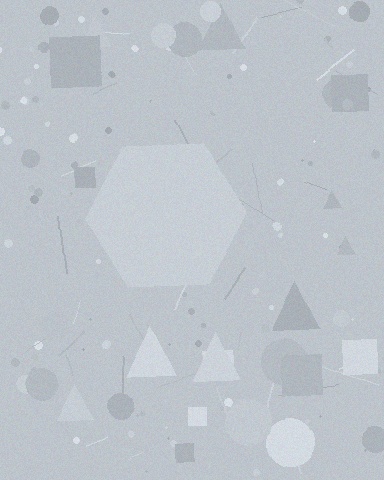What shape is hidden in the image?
A hexagon is hidden in the image.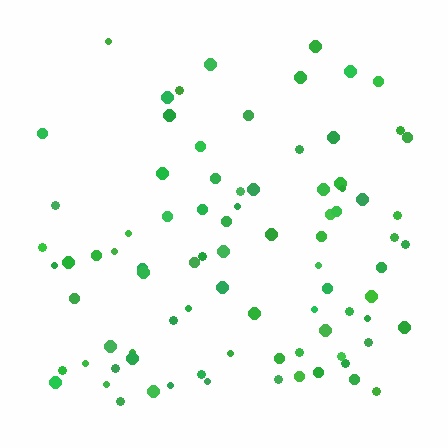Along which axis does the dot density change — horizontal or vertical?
Vertical.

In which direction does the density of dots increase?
From top to bottom, with the bottom side densest.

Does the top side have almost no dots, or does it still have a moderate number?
Still a moderate number, just noticeably fewer than the bottom.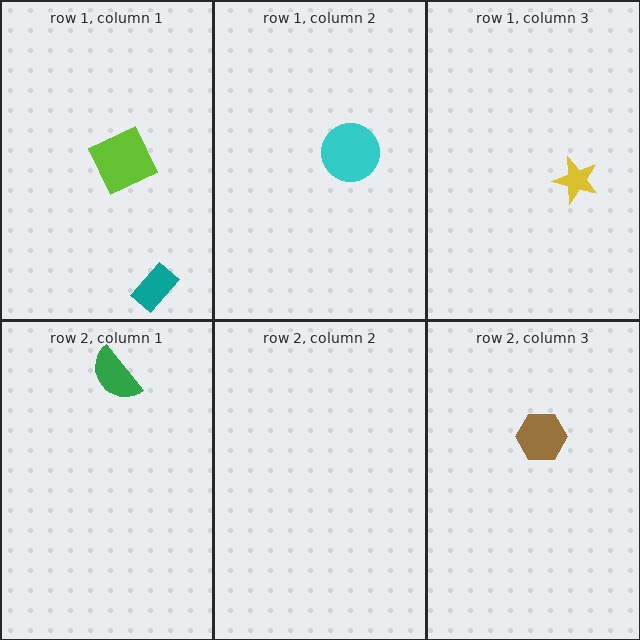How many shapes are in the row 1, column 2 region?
1.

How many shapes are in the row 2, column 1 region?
1.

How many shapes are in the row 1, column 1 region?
2.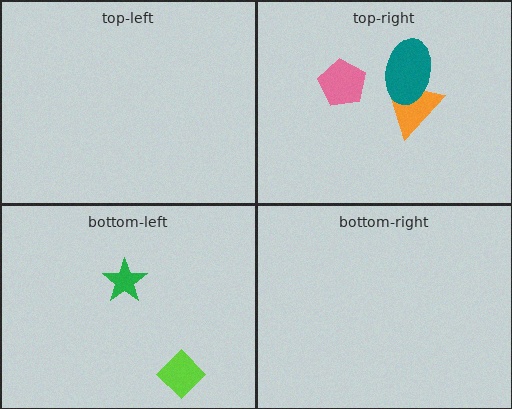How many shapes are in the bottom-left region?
2.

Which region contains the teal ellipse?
The top-right region.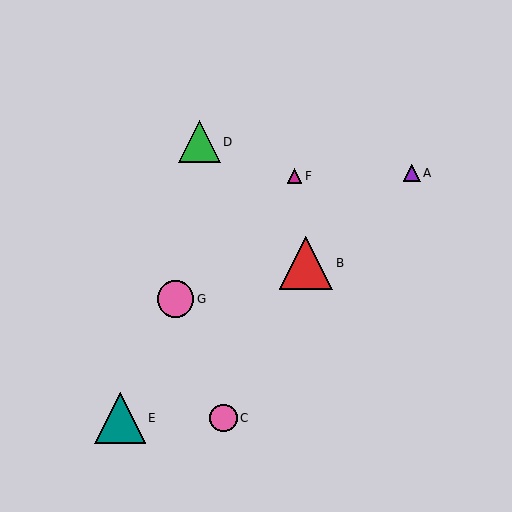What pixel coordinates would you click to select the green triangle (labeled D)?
Click at (200, 142) to select the green triangle D.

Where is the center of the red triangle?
The center of the red triangle is at (306, 263).